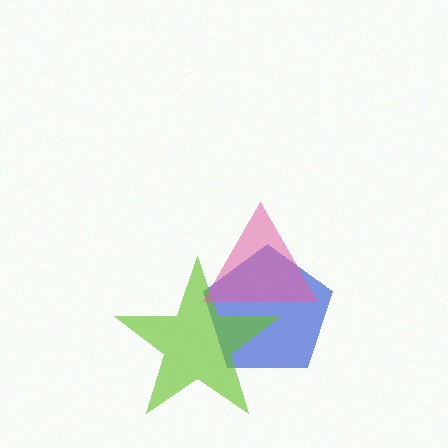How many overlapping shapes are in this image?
There are 3 overlapping shapes in the image.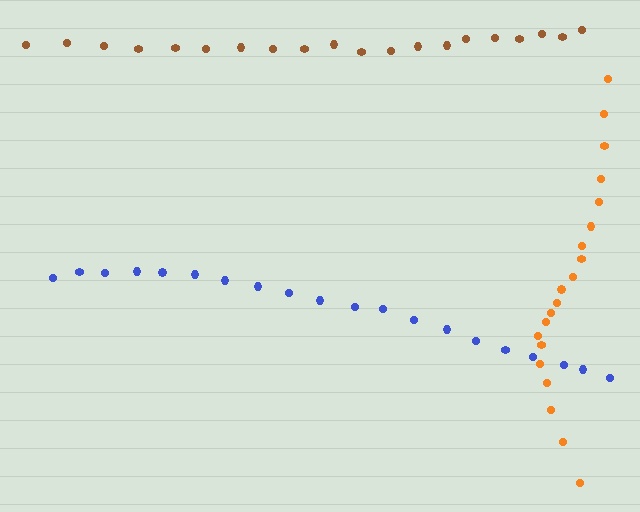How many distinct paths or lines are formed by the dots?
There are 3 distinct paths.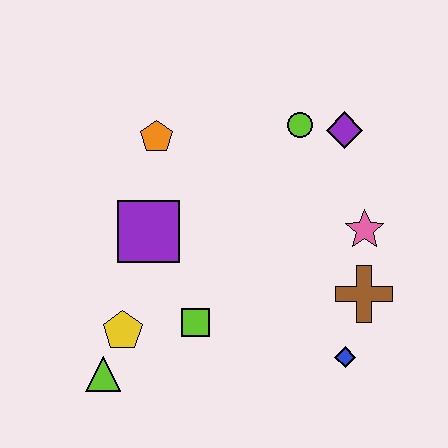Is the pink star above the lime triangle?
Yes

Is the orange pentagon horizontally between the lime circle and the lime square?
No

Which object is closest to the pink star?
The brown cross is closest to the pink star.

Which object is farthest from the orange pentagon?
The blue diamond is farthest from the orange pentagon.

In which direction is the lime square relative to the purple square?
The lime square is below the purple square.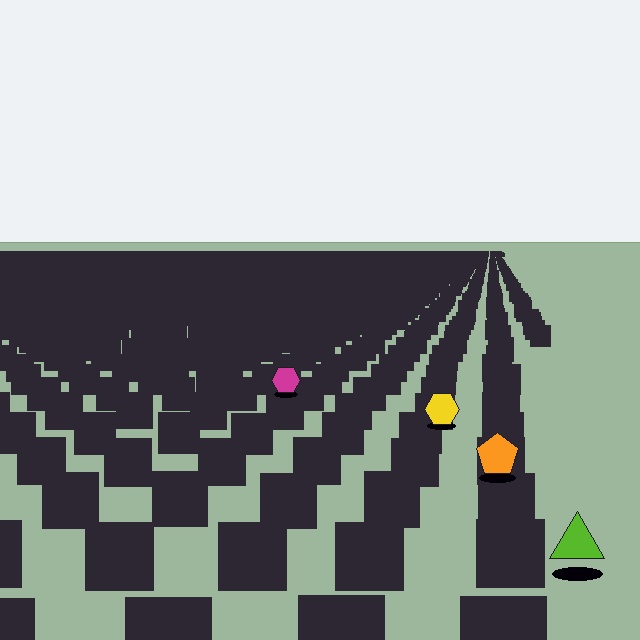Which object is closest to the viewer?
The lime triangle is closest. The texture marks near it are larger and more spread out.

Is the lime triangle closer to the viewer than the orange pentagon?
Yes. The lime triangle is closer — you can tell from the texture gradient: the ground texture is coarser near it.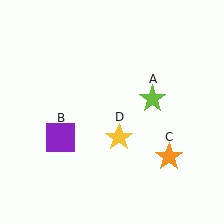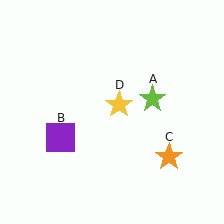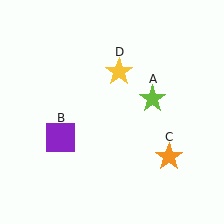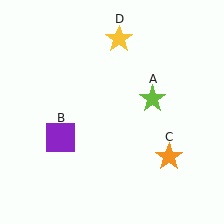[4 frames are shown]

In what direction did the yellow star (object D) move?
The yellow star (object D) moved up.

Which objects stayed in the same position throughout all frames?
Lime star (object A) and purple square (object B) and orange star (object C) remained stationary.